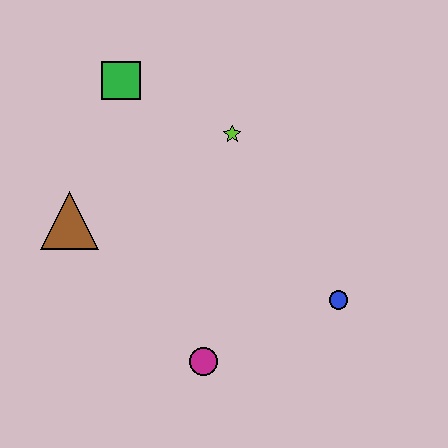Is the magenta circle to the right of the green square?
Yes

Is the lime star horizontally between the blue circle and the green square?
Yes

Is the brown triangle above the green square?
No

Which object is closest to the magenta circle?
The blue circle is closest to the magenta circle.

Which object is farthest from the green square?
The blue circle is farthest from the green square.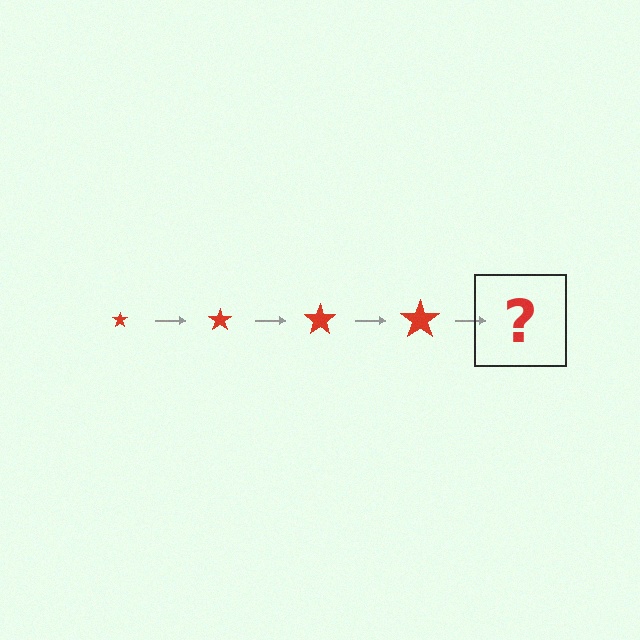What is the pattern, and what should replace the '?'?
The pattern is that the star gets progressively larger each step. The '?' should be a red star, larger than the previous one.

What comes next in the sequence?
The next element should be a red star, larger than the previous one.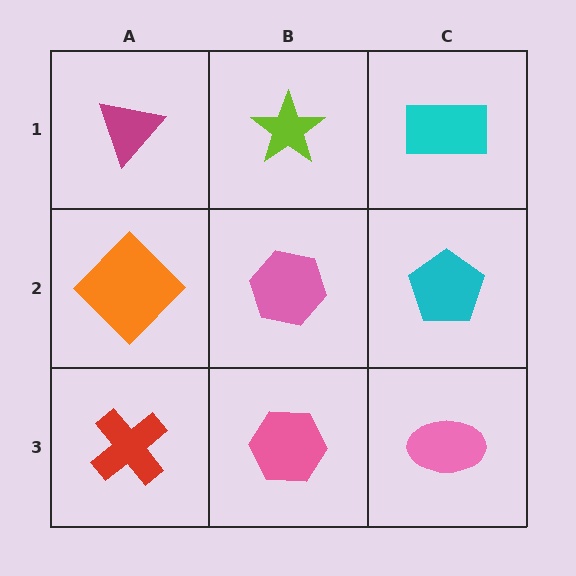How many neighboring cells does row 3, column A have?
2.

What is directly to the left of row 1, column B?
A magenta triangle.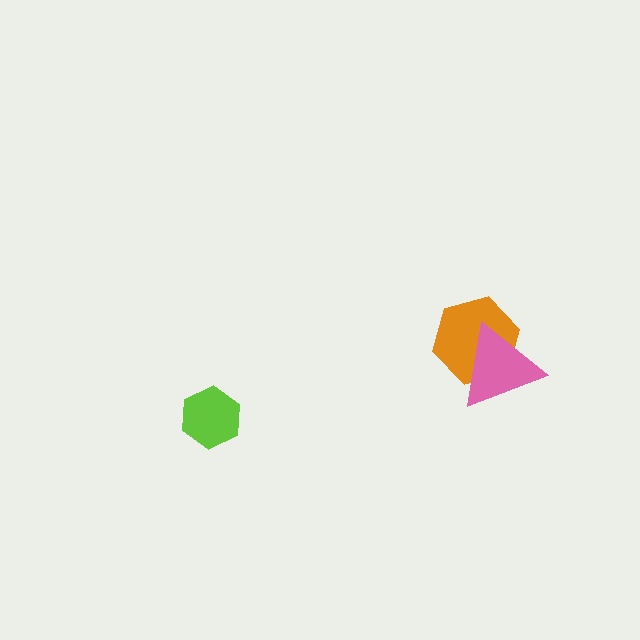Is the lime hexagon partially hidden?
No, no other shape covers it.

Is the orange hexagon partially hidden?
Yes, it is partially covered by another shape.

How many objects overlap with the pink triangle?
1 object overlaps with the pink triangle.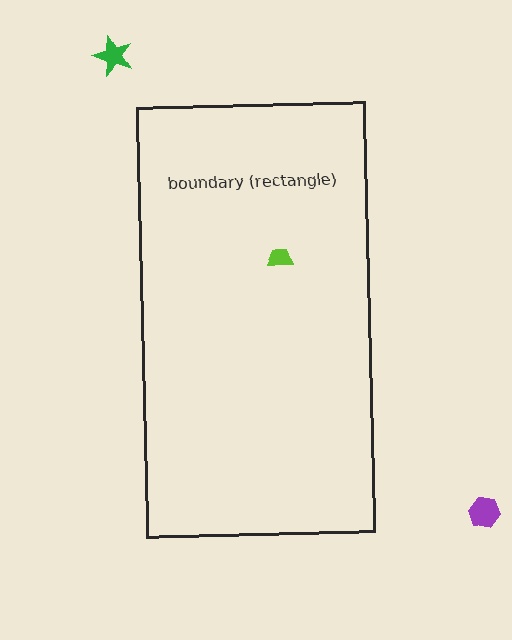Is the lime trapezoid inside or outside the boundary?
Inside.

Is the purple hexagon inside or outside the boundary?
Outside.